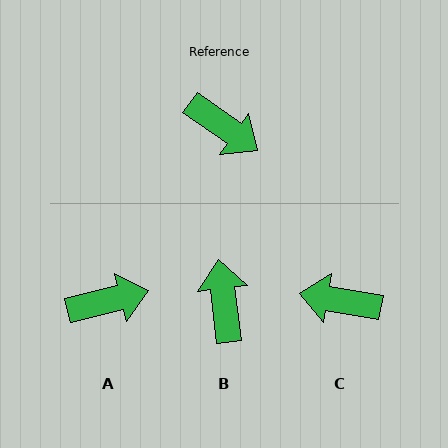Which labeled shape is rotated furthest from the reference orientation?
C, about 155 degrees away.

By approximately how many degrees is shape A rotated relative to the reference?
Approximately 49 degrees counter-clockwise.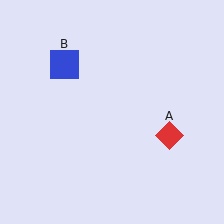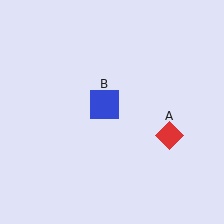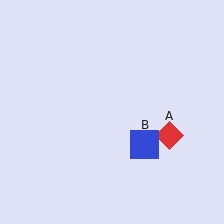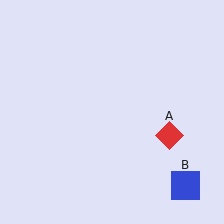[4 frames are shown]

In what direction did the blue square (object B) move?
The blue square (object B) moved down and to the right.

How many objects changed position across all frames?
1 object changed position: blue square (object B).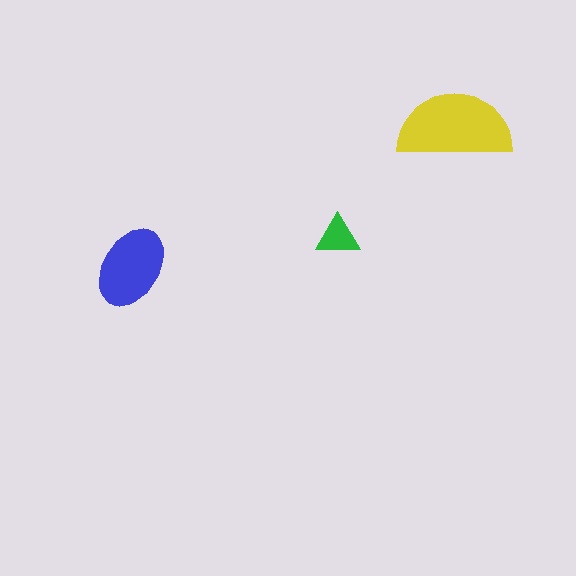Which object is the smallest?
The green triangle.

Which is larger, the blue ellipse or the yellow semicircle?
The yellow semicircle.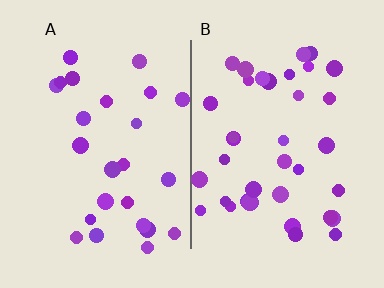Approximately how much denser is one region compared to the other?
Approximately 1.5× — region B over region A.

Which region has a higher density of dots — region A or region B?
B (the right).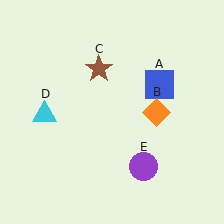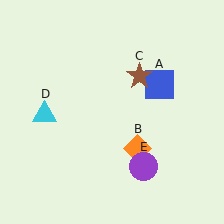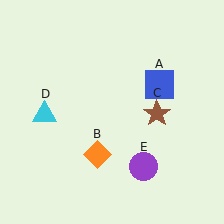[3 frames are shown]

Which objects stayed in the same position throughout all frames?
Blue square (object A) and cyan triangle (object D) and purple circle (object E) remained stationary.